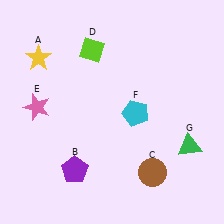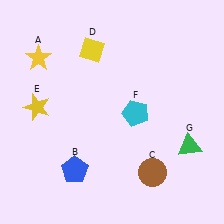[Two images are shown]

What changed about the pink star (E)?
In Image 1, E is pink. In Image 2, it changed to yellow.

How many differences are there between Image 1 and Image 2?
There are 3 differences between the two images.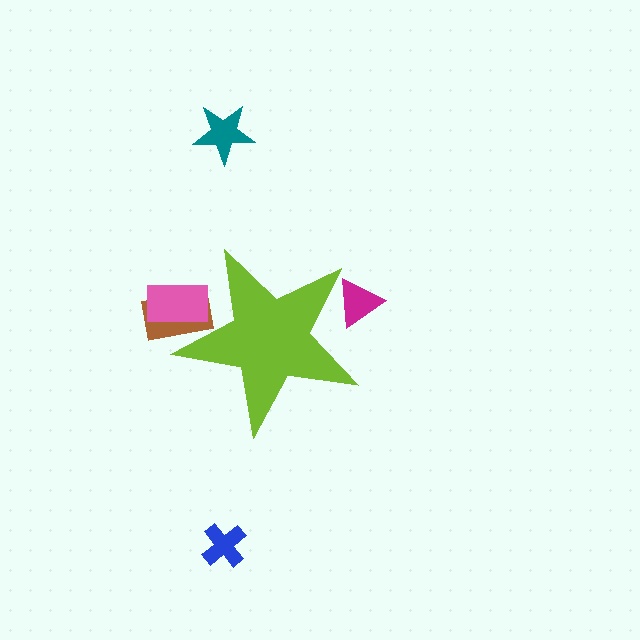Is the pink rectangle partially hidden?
Yes, the pink rectangle is partially hidden behind the lime star.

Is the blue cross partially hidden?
No, the blue cross is fully visible.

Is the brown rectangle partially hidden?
Yes, the brown rectangle is partially hidden behind the lime star.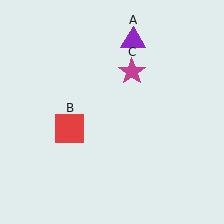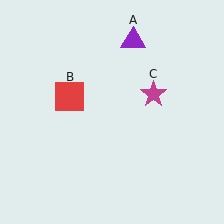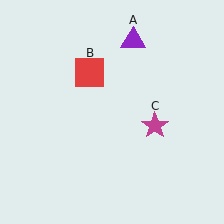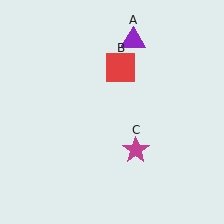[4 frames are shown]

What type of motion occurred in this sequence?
The red square (object B), magenta star (object C) rotated clockwise around the center of the scene.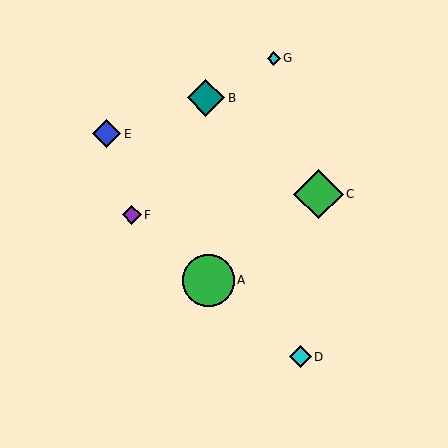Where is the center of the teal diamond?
The center of the teal diamond is at (206, 98).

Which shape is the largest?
The green circle (labeled A) is the largest.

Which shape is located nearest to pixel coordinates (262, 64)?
The cyan diamond (labeled G) at (274, 58) is nearest to that location.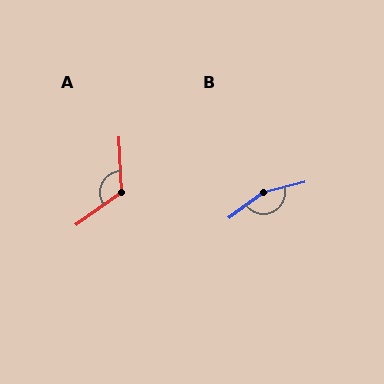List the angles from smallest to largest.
A (123°), B (158°).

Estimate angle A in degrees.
Approximately 123 degrees.